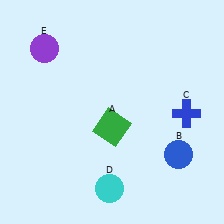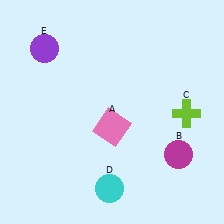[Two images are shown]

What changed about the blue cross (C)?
In Image 1, C is blue. In Image 2, it changed to lime.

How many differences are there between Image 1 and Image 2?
There are 3 differences between the two images.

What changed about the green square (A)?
In Image 1, A is green. In Image 2, it changed to pink.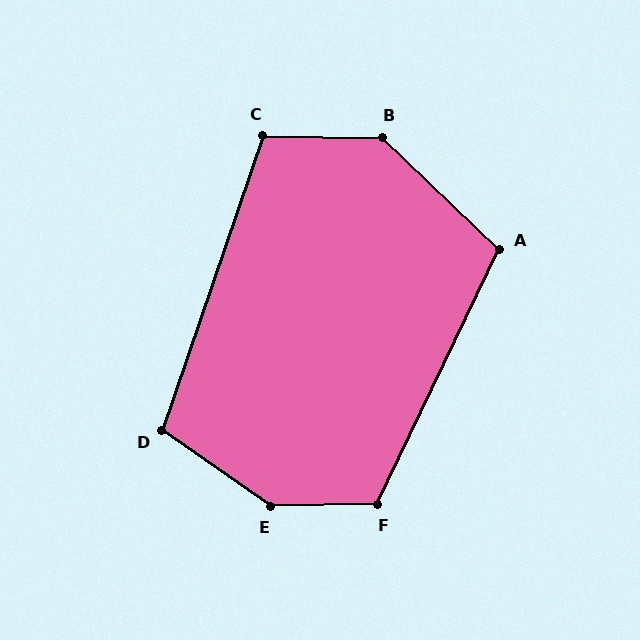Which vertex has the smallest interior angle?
D, at approximately 106 degrees.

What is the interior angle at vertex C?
Approximately 108 degrees (obtuse).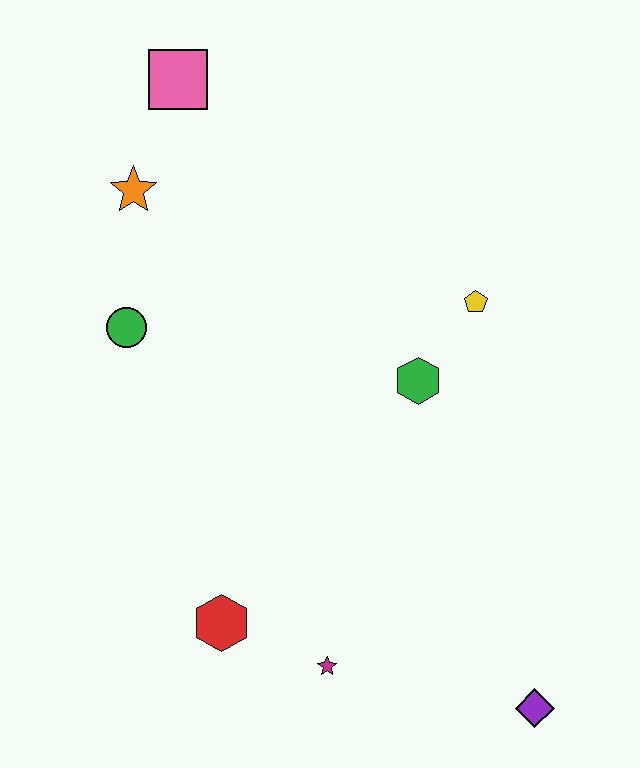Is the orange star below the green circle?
No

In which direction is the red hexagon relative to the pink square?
The red hexagon is below the pink square.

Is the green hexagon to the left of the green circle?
No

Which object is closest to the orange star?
The pink square is closest to the orange star.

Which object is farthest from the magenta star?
The pink square is farthest from the magenta star.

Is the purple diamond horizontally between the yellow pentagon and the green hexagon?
No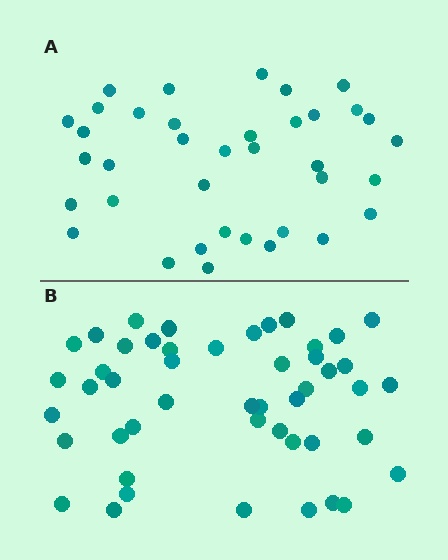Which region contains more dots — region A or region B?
Region B (the bottom region) has more dots.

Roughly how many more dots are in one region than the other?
Region B has roughly 12 or so more dots than region A.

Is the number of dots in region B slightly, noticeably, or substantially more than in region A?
Region B has noticeably more, but not dramatically so. The ratio is roughly 1.3 to 1.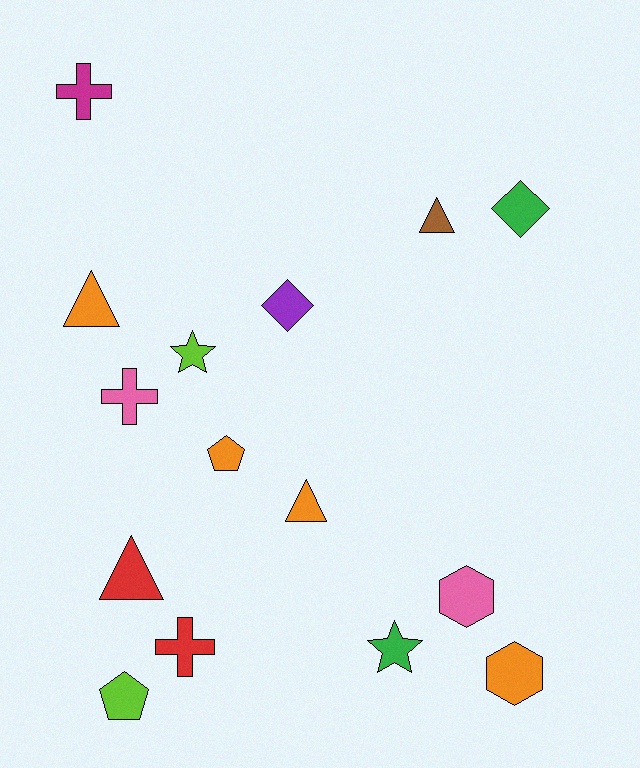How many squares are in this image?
There are no squares.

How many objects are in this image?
There are 15 objects.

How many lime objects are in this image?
There are 2 lime objects.